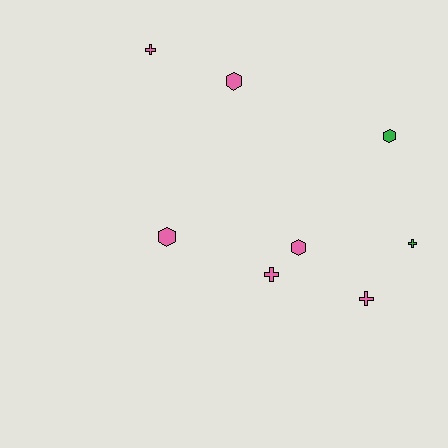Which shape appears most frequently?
Cross, with 4 objects.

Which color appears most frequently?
Pink, with 6 objects.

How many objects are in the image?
There are 8 objects.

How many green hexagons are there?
There is 1 green hexagon.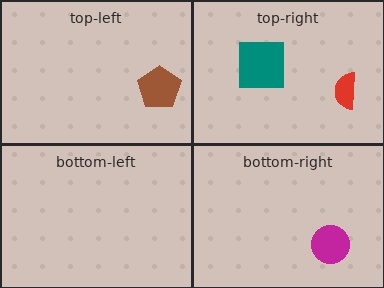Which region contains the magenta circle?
The bottom-right region.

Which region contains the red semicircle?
The top-right region.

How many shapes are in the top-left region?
1.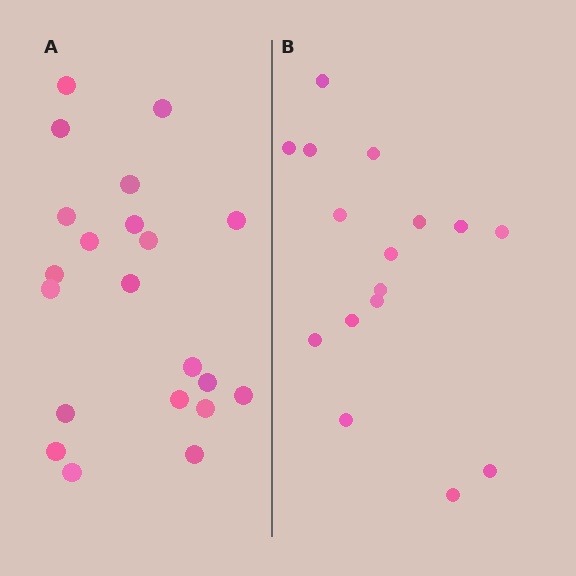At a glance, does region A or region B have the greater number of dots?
Region A (the left region) has more dots.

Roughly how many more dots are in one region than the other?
Region A has about 5 more dots than region B.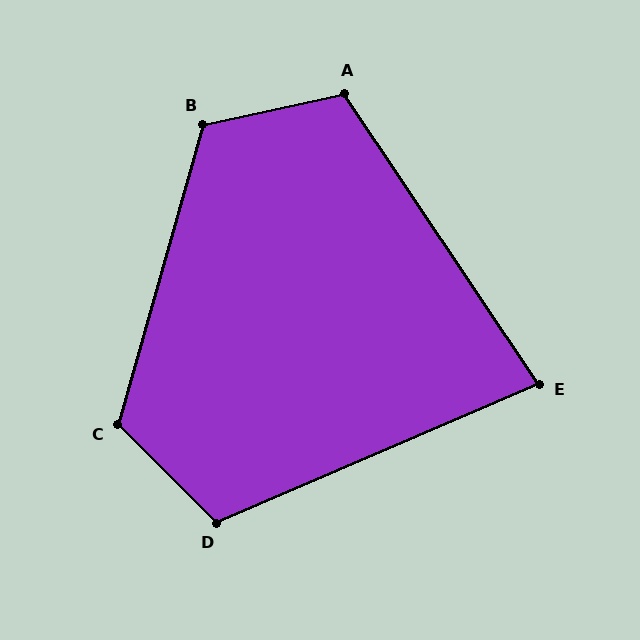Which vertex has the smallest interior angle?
E, at approximately 80 degrees.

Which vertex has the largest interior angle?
C, at approximately 119 degrees.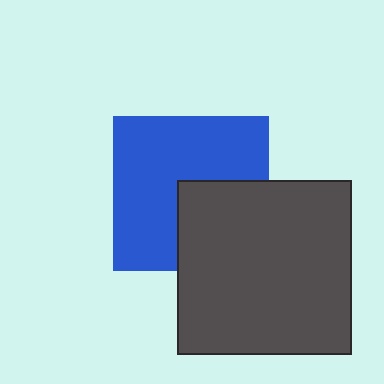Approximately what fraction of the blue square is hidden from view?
Roughly 35% of the blue square is hidden behind the dark gray square.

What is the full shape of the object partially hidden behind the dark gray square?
The partially hidden object is a blue square.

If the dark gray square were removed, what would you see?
You would see the complete blue square.